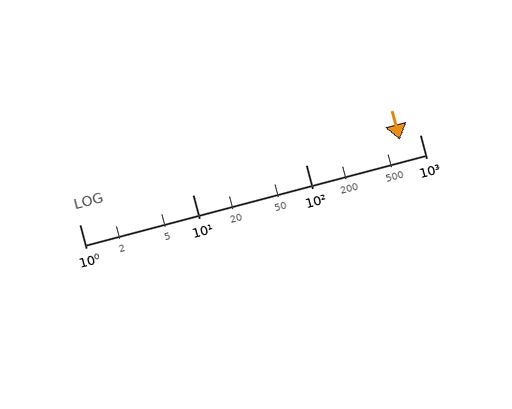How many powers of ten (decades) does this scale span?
The scale spans 3 decades, from 1 to 1000.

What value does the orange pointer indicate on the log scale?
The pointer indicates approximately 670.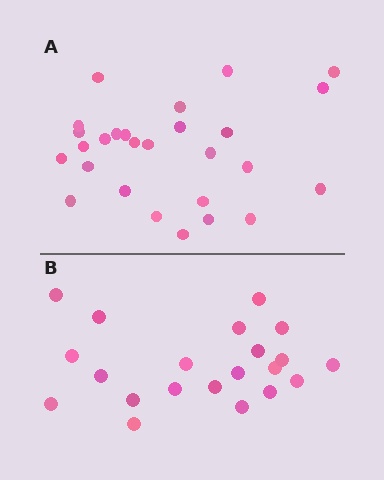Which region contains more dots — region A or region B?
Region A (the top region) has more dots.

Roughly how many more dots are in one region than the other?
Region A has about 6 more dots than region B.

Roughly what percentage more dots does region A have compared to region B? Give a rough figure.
About 30% more.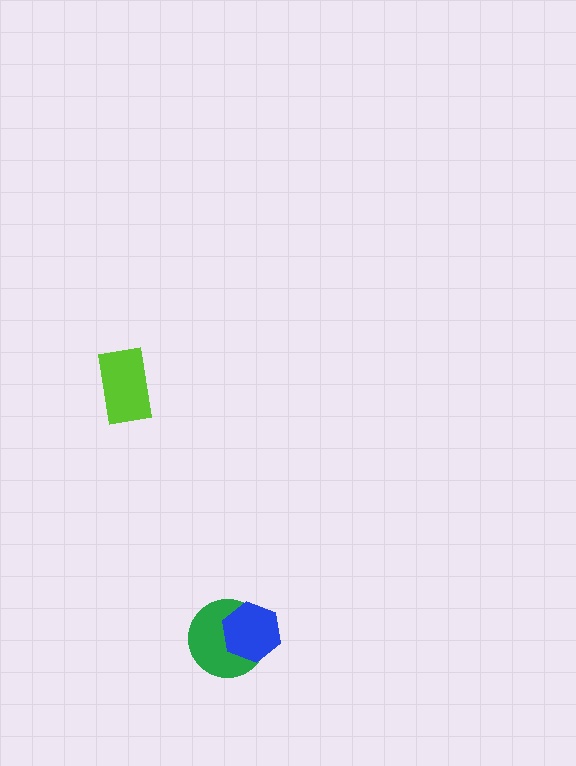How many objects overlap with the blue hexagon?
1 object overlaps with the blue hexagon.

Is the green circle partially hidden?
Yes, it is partially covered by another shape.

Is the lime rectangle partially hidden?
No, no other shape covers it.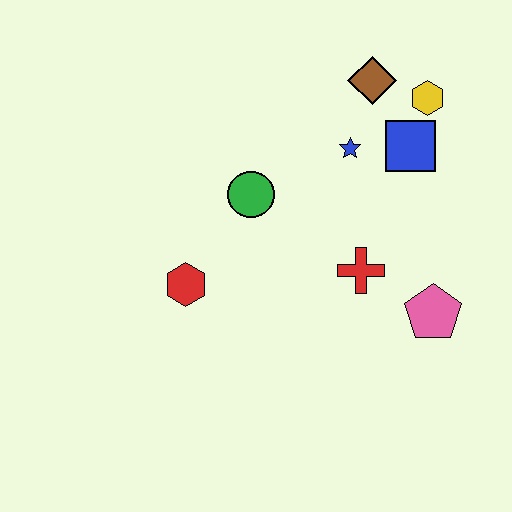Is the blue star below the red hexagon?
No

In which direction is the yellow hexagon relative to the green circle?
The yellow hexagon is to the right of the green circle.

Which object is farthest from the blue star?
The red hexagon is farthest from the blue star.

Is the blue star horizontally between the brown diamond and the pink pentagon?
No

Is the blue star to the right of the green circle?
Yes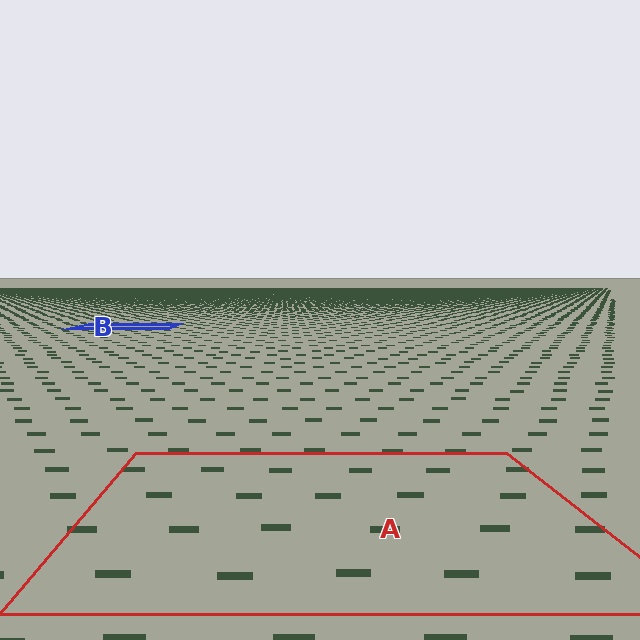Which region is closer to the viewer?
Region A is closer. The texture elements there are larger and more spread out.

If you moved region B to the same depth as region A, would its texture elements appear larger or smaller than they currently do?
They would appear larger. At a closer depth, the same texture elements are projected at a bigger on-screen size.